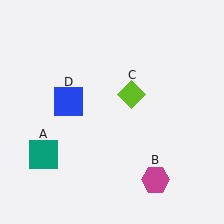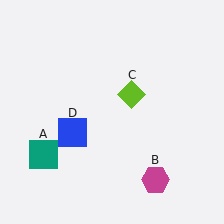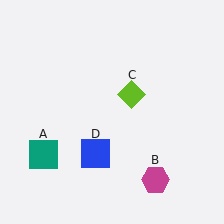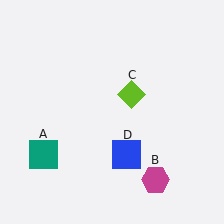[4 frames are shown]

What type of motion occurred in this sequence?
The blue square (object D) rotated counterclockwise around the center of the scene.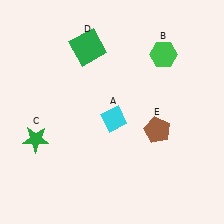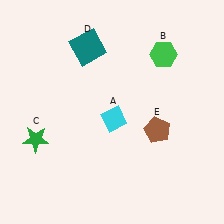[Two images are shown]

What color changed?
The square (D) changed from green in Image 1 to teal in Image 2.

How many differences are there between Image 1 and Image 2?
There is 1 difference between the two images.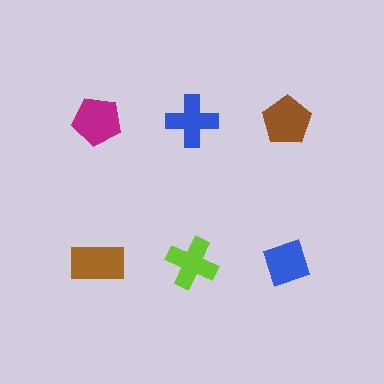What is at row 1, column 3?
A brown pentagon.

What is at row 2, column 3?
A blue diamond.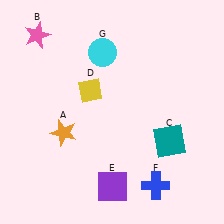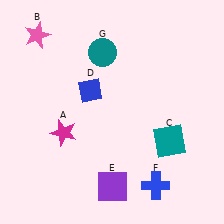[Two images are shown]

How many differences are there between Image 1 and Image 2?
There are 3 differences between the two images.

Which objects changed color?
A changed from orange to magenta. D changed from yellow to blue. G changed from cyan to teal.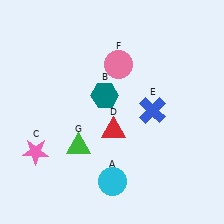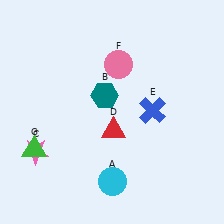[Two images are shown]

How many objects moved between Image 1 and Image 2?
1 object moved between the two images.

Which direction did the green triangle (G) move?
The green triangle (G) moved left.